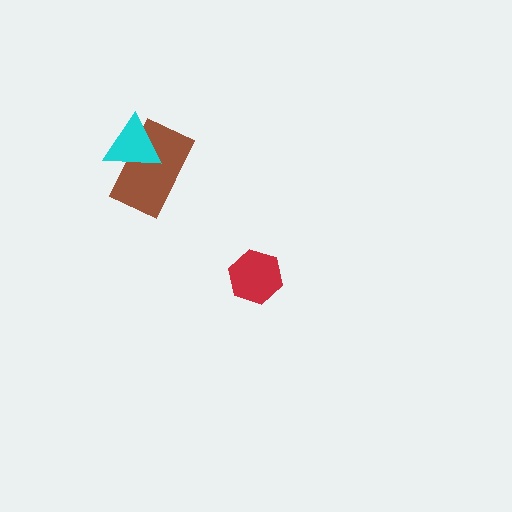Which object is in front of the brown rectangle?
The cyan triangle is in front of the brown rectangle.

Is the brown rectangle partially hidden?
Yes, it is partially covered by another shape.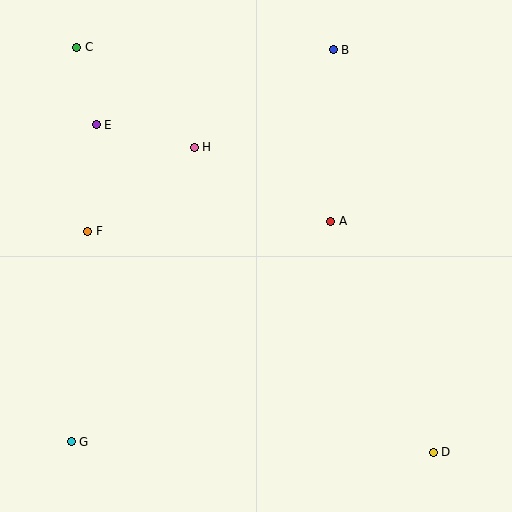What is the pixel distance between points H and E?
The distance between H and E is 101 pixels.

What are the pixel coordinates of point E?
Point E is at (96, 125).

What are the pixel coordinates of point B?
Point B is at (333, 50).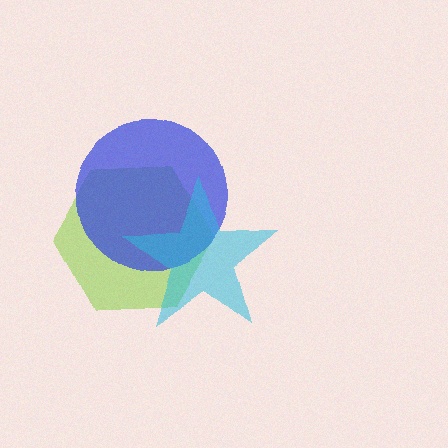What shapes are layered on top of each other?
The layered shapes are: a lime hexagon, a blue circle, a cyan star.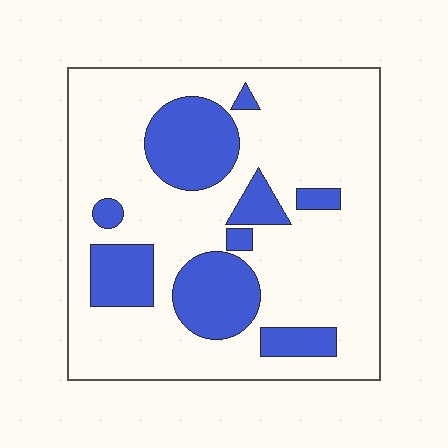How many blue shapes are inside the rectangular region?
9.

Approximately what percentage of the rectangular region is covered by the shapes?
Approximately 25%.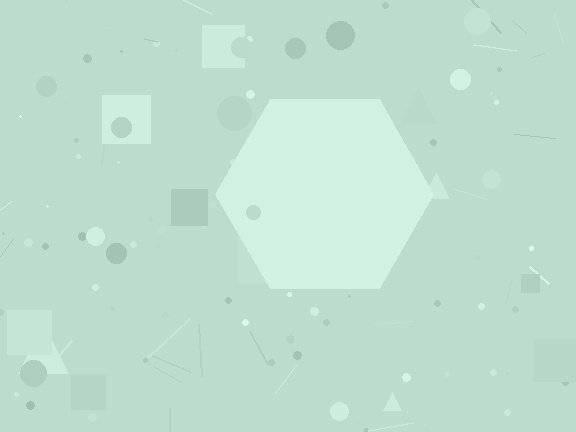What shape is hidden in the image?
A hexagon is hidden in the image.